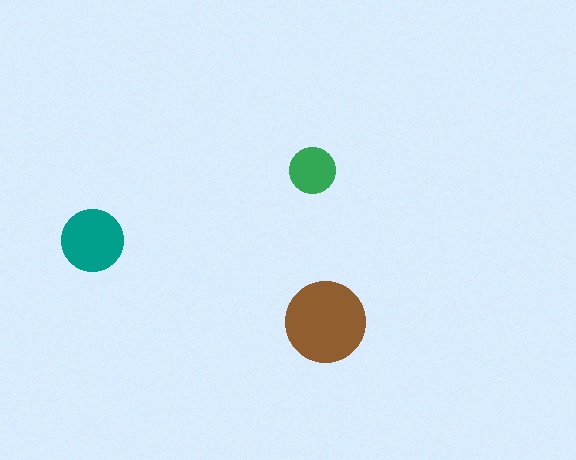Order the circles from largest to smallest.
the brown one, the teal one, the green one.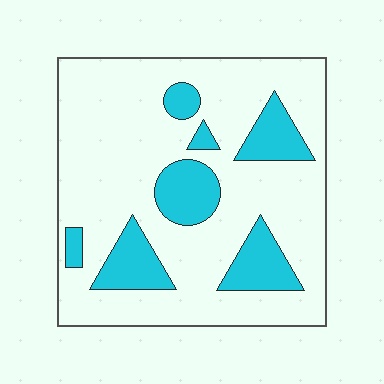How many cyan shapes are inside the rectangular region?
7.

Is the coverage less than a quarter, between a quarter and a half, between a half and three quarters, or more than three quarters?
Less than a quarter.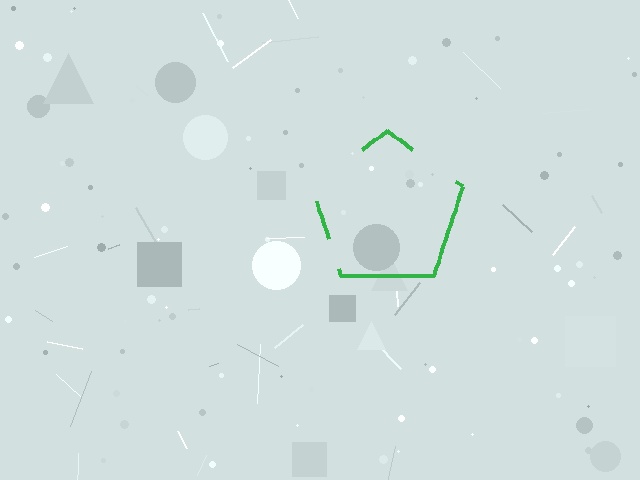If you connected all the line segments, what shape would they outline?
They would outline a pentagon.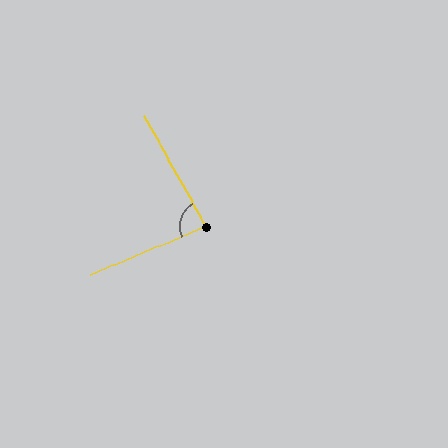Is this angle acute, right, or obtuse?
It is acute.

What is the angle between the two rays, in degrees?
Approximately 84 degrees.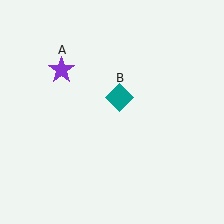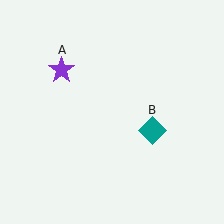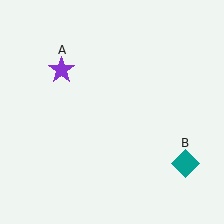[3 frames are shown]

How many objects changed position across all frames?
1 object changed position: teal diamond (object B).